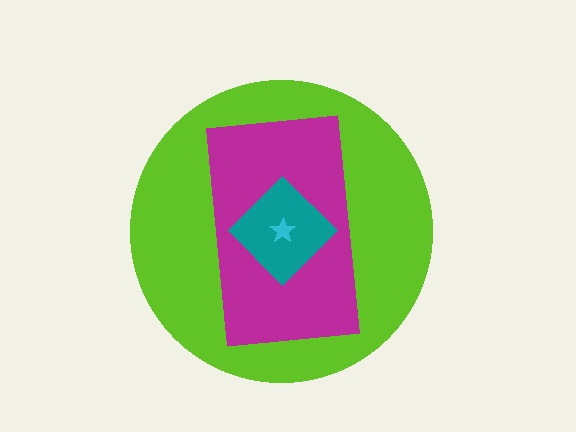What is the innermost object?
The cyan star.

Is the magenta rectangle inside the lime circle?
Yes.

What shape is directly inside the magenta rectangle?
The teal diamond.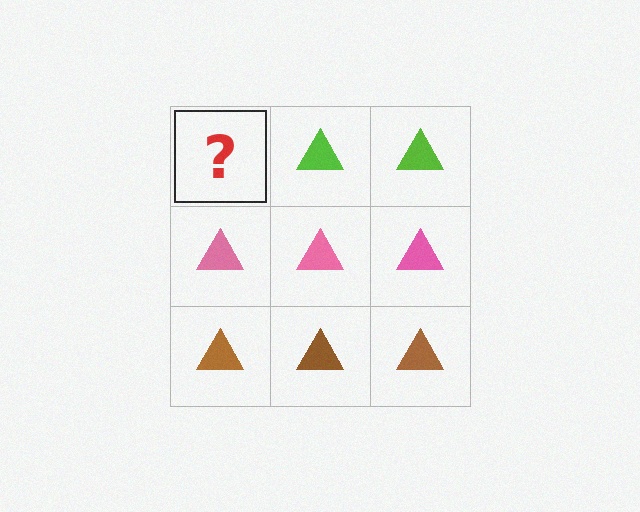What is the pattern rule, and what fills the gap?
The rule is that each row has a consistent color. The gap should be filled with a lime triangle.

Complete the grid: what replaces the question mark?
The question mark should be replaced with a lime triangle.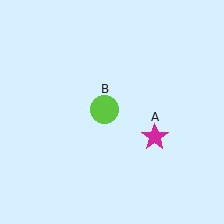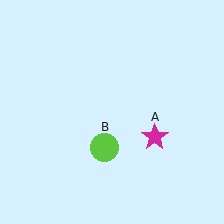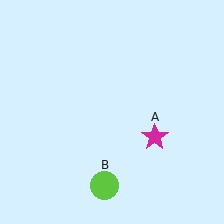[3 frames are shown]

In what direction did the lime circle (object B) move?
The lime circle (object B) moved down.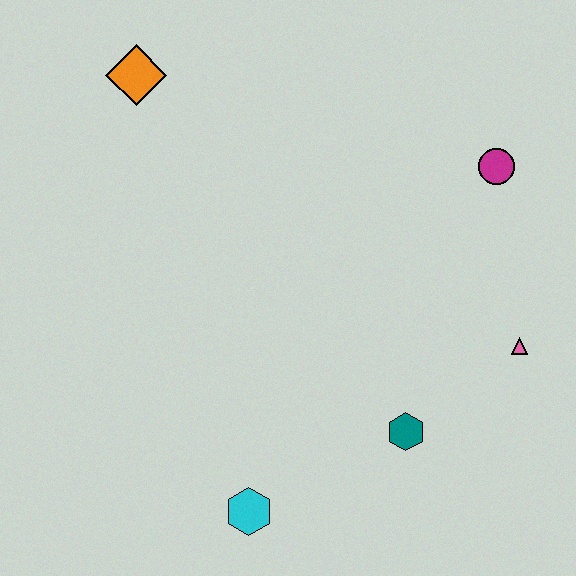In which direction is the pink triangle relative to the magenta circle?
The pink triangle is below the magenta circle.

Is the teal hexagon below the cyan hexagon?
No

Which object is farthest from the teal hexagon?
The orange diamond is farthest from the teal hexagon.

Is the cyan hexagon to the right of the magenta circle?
No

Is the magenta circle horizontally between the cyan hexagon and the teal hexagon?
No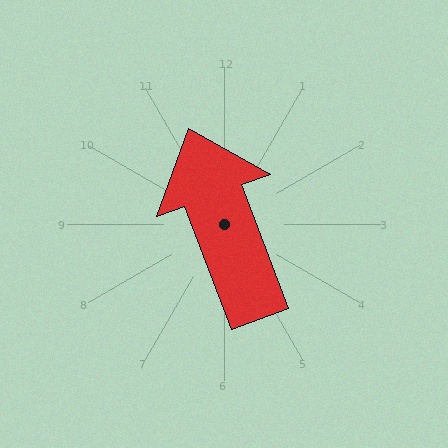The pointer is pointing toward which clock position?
Roughly 11 o'clock.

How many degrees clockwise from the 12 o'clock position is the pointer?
Approximately 339 degrees.